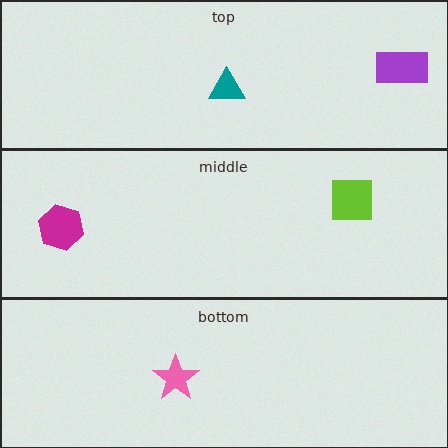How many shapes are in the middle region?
2.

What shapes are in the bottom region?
The pink star.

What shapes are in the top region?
The teal triangle, the purple rectangle.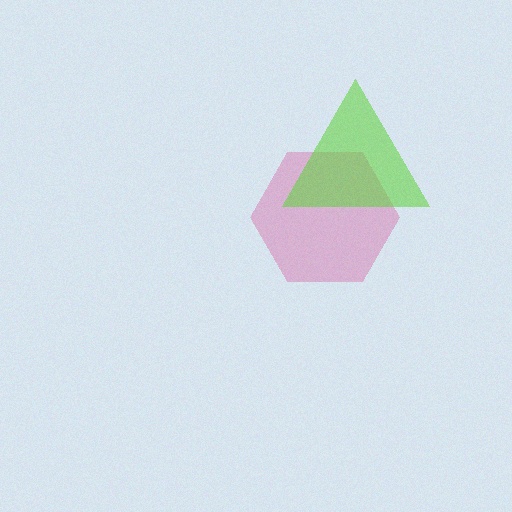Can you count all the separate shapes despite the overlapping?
Yes, there are 2 separate shapes.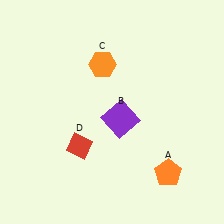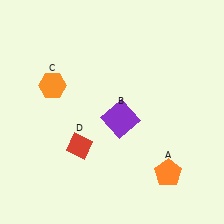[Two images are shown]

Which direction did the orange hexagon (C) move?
The orange hexagon (C) moved left.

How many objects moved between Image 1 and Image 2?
1 object moved between the two images.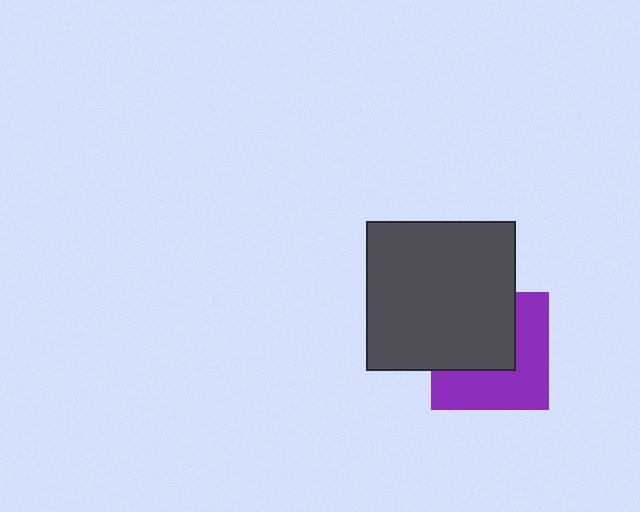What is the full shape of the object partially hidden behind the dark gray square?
The partially hidden object is a purple square.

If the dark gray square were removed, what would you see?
You would see the complete purple square.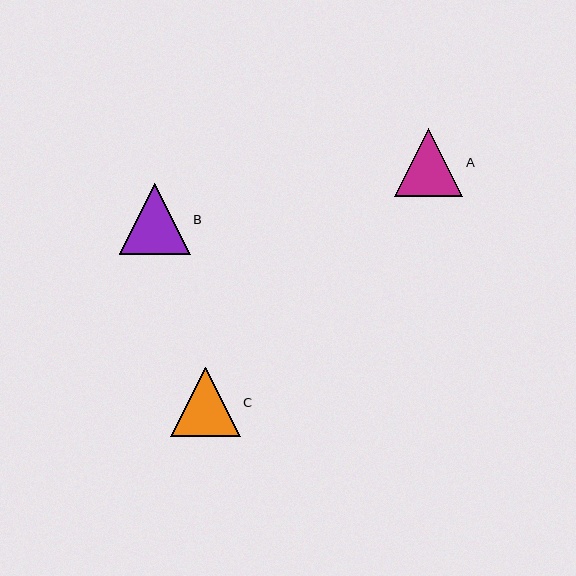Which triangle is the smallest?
Triangle A is the smallest with a size of approximately 68 pixels.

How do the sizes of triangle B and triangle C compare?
Triangle B and triangle C are approximately the same size.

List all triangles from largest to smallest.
From largest to smallest: B, C, A.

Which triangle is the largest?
Triangle B is the largest with a size of approximately 71 pixels.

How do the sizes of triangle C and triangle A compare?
Triangle C and triangle A are approximately the same size.